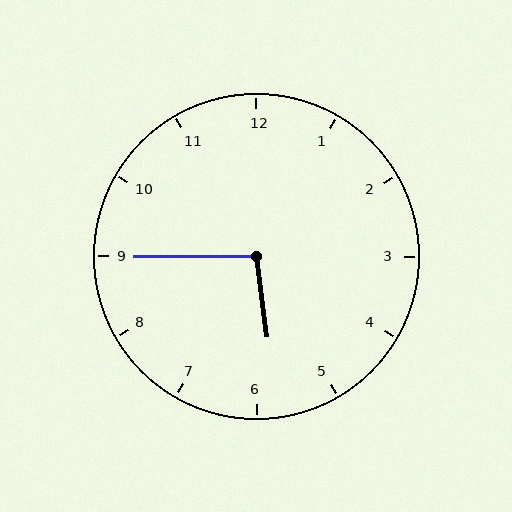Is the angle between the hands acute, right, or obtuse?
It is obtuse.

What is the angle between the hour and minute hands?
Approximately 98 degrees.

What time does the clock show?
5:45.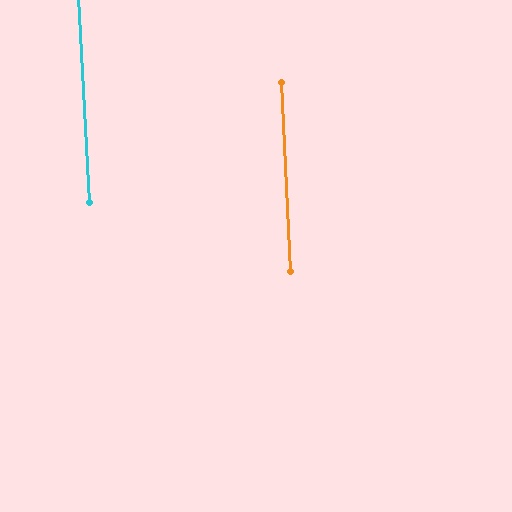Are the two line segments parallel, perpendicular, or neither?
Parallel — their directions differ by only 0.4°.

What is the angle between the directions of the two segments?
Approximately 0 degrees.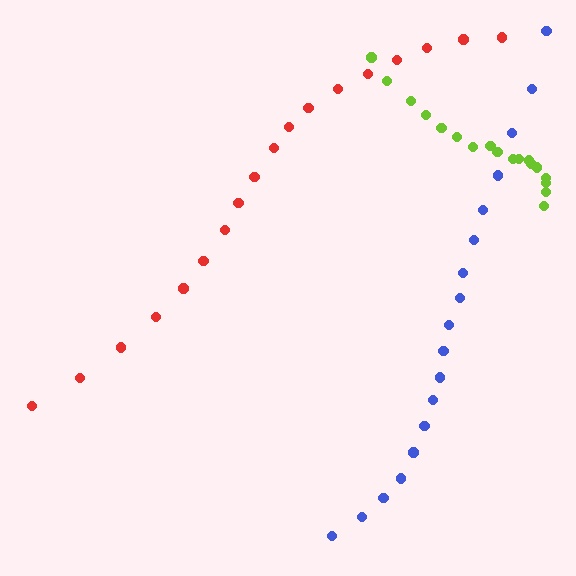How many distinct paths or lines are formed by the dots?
There are 3 distinct paths.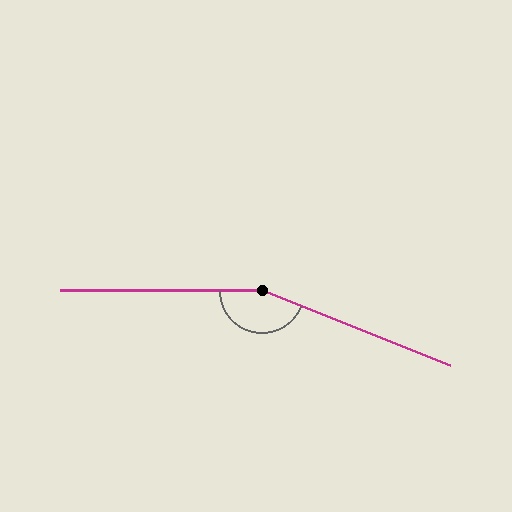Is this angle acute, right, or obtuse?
It is obtuse.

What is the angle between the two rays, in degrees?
Approximately 158 degrees.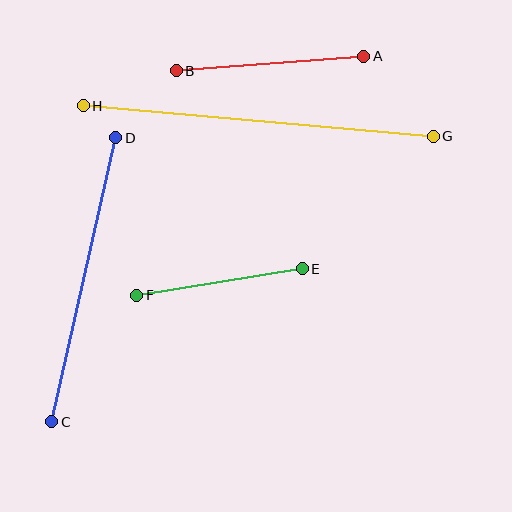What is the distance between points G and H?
The distance is approximately 351 pixels.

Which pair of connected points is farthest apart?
Points G and H are farthest apart.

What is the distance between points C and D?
The distance is approximately 291 pixels.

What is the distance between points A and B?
The distance is approximately 188 pixels.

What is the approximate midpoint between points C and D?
The midpoint is at approximately (84, 280) pixels.